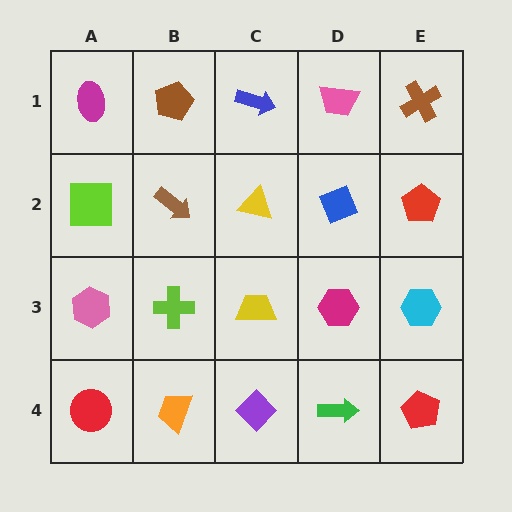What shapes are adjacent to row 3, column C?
A yellow triangle (row 2, column C), a purple diamond (row 4, column C), a lime cross (row 3, column B), a magenta hexagon (row 3, column D).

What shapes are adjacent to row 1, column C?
A yellow triangle (row 2, column C), a brown pentagon (row 1, column B), a pink trapezoid (row 1, column D).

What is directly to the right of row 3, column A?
A lime cross.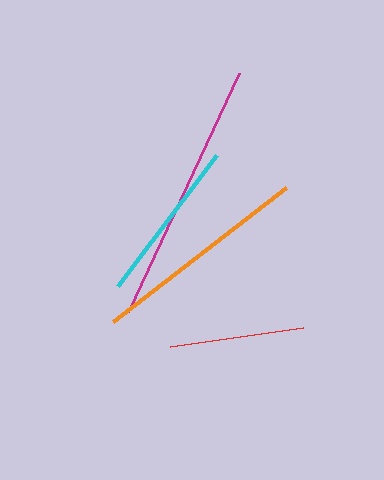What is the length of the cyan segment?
The cyan segment is approximately 164 pixels long.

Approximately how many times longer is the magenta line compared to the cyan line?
The magenta line is approximately 1.6 times the length of the cyan line.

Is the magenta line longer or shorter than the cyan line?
The magenta line is longer than the cyan line.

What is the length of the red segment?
The red segment is approximately 134 pixels long.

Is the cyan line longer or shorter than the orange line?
The orange line is longer than the cyan line.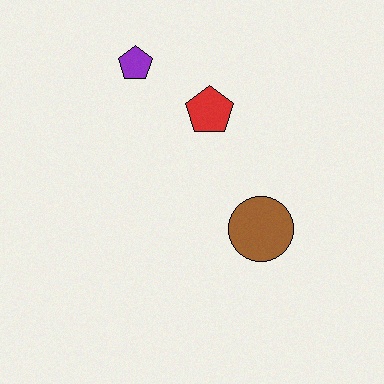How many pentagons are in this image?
There are 2 pentagons.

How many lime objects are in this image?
There are no lime objects.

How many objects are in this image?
There are 3 objects.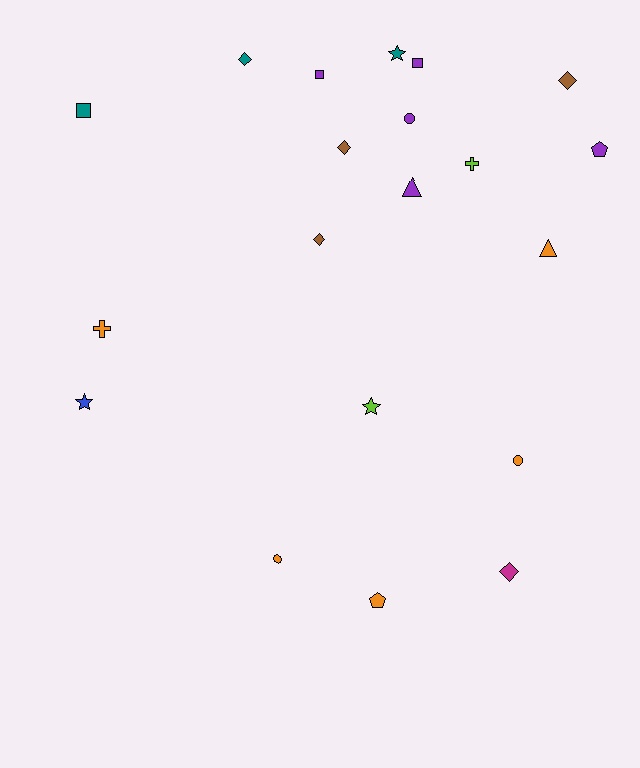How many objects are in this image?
There are 20 objects.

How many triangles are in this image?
There are 2 triangles.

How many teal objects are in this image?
There are 3 teal objects.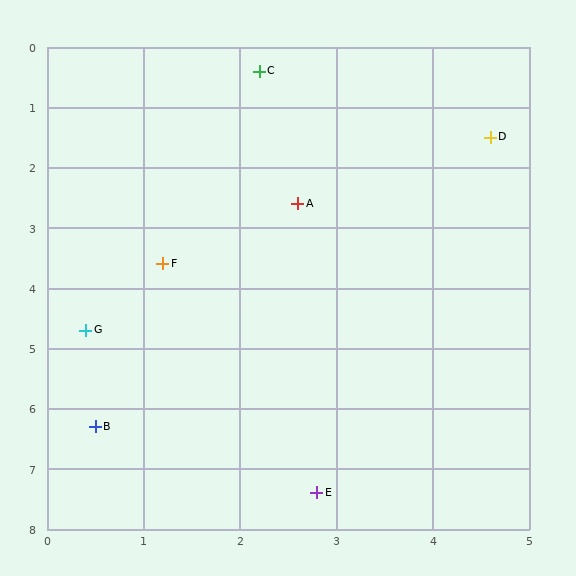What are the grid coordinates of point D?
Point D is at approximately (4.6, 1.5).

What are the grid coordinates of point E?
Point E is at approximately (2.8, 7.4).